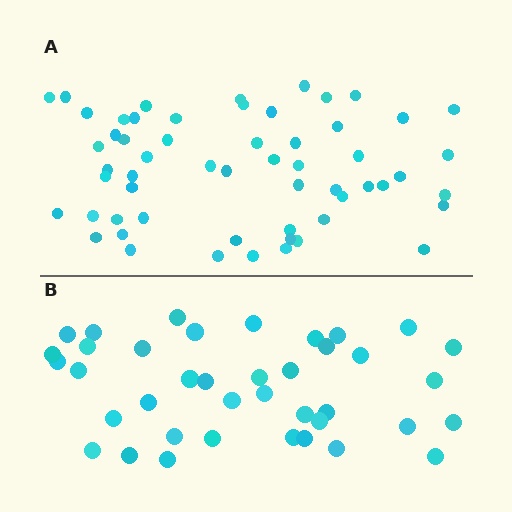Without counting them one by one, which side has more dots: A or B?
Region A (the top region) has more dots.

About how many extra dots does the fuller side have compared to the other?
Region A has approximately 20 more dots than region B.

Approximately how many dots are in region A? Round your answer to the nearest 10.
About 60 dots. (The exact count is 57, which rounds to 60.)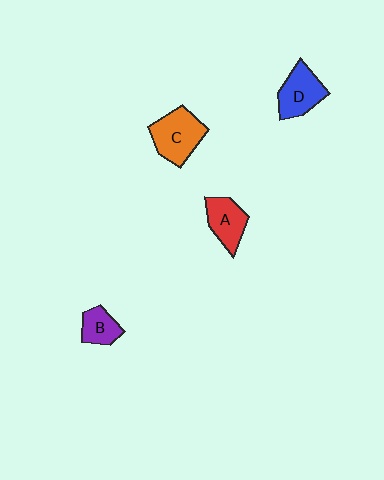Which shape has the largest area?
Shape C (orange).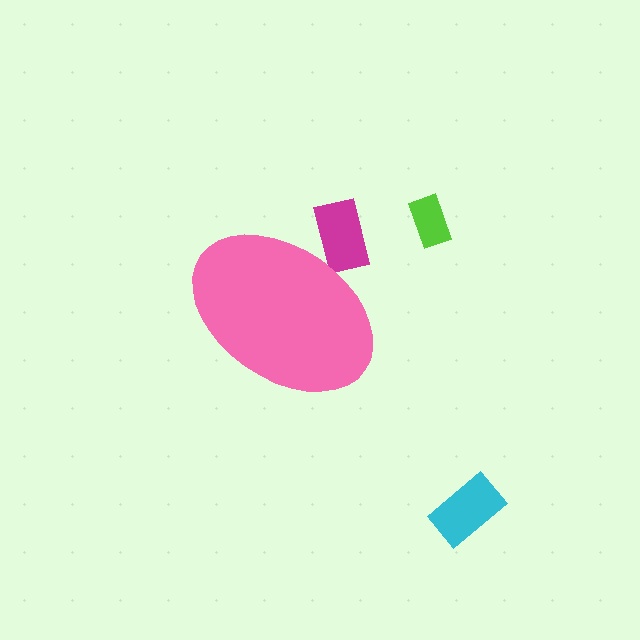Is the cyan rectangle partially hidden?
No, the cyan rectangle is fully visible.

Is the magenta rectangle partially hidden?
Yes, the magenta rectangle is partially hidden behind the pink ellipse.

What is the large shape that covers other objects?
A pink ellipse.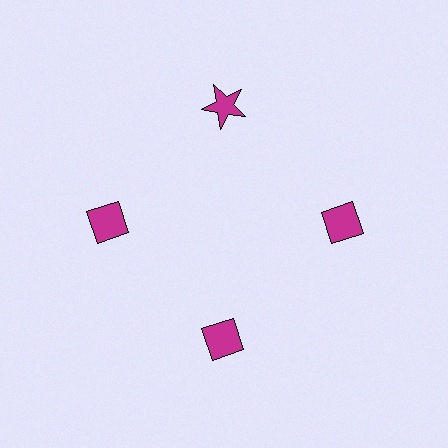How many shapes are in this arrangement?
There are 4 shapes arranged in a ring pattern.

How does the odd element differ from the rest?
It has a different shape: star instead of diamond.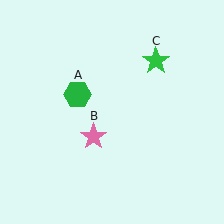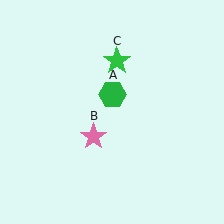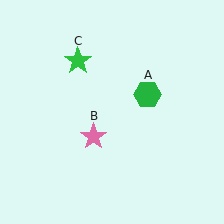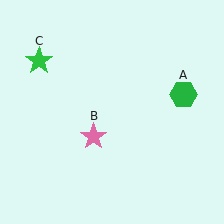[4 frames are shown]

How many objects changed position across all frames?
2 objects changed position: green hexagon (object A), green star (object C).